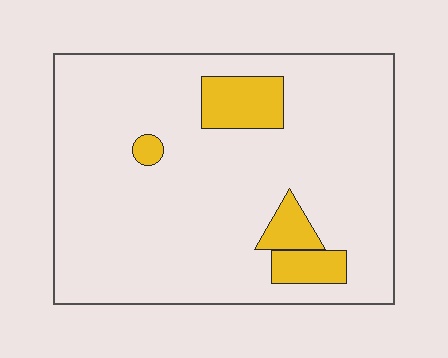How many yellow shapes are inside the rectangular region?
4.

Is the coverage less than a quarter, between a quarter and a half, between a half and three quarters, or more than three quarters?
Less than a quarter.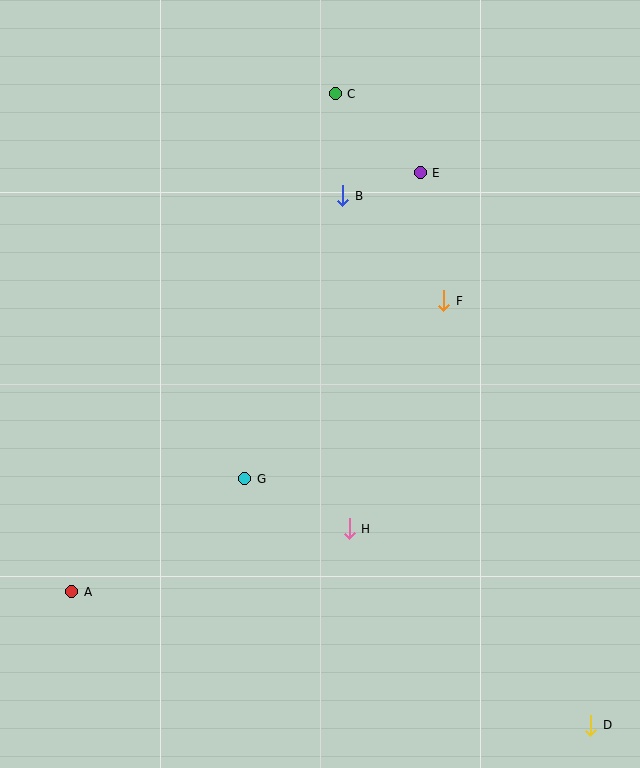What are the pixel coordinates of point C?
Point C is at (335, 94).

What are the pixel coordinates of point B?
Point B is at (343, 196).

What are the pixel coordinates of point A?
Point A is at (72, 592).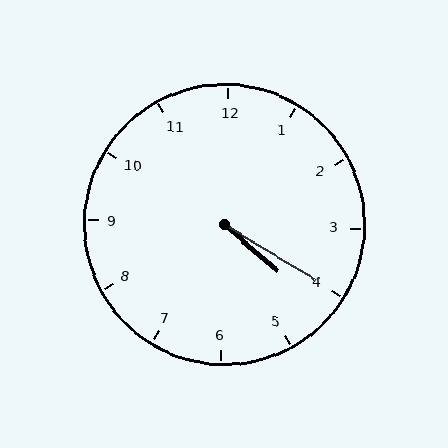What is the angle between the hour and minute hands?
Approximately 10 degrees.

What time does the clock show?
4:20.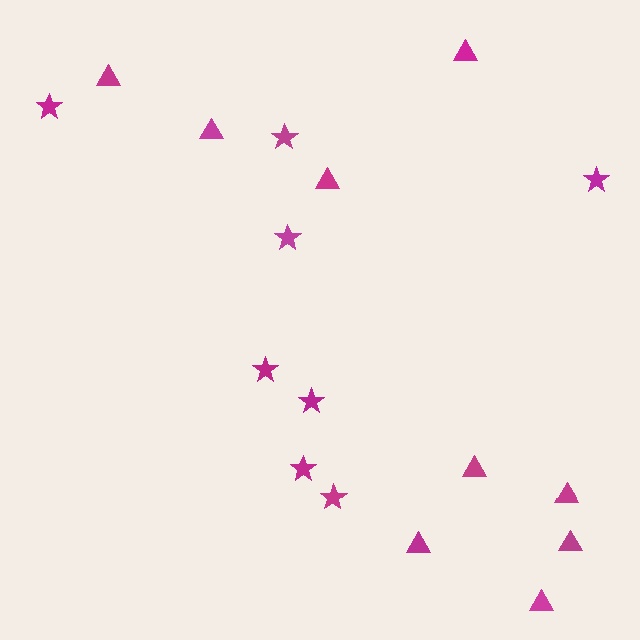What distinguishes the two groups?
There are 2 groups: one group of stars (8) and one group of triangles (9).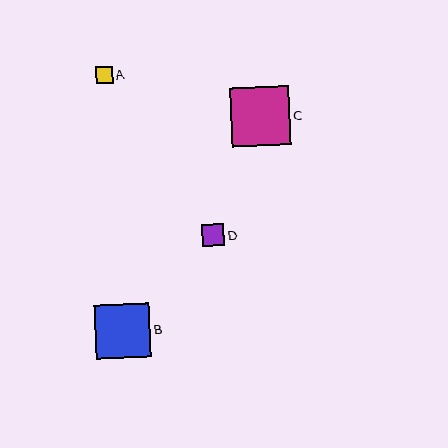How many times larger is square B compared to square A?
Square B is approximately 3.3 times the size of square A.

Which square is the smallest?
Square A is the smallest with a size of approximately 17 pixels.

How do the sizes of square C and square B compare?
Square C and square B are approximately the same size.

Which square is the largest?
Square C is the largest with a size of approximately 59 pixels.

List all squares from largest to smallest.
From largest to smallest: C, B, D, A.